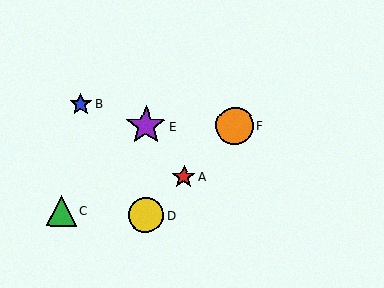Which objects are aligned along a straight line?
Objects A, D, F are aligned along a straight line.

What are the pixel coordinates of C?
Object C is at (61, 211).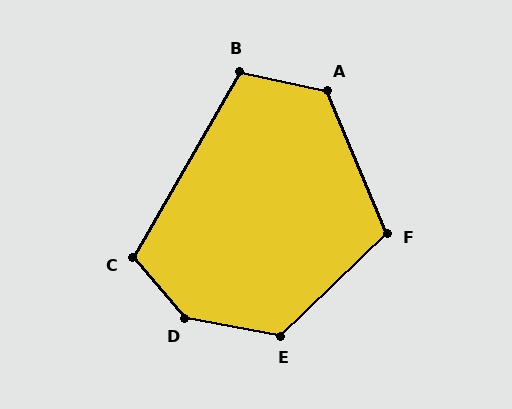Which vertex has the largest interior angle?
D, at approximately 141 degrees.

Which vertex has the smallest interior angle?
B, at approximately 107 degrees.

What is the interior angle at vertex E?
Approximately 125 degrees (obtuse).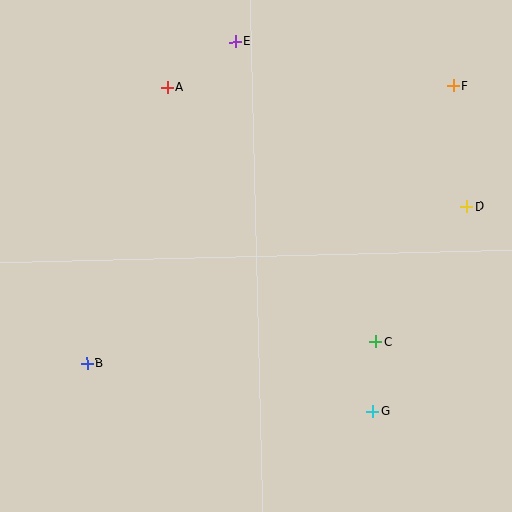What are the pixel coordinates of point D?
Point D is at (466, 207).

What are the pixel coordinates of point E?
Point E is at (235, 42).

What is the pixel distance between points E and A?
The distance between E and A is 82 pixels.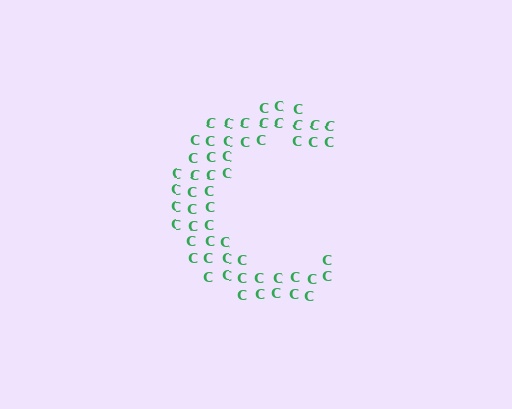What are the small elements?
The small elements are letter C's.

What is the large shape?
The large shape is the letter C.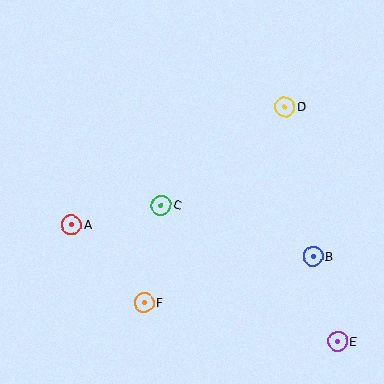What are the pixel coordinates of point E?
Point E is at (337, 342).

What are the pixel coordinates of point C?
Point C is at (161, 205).